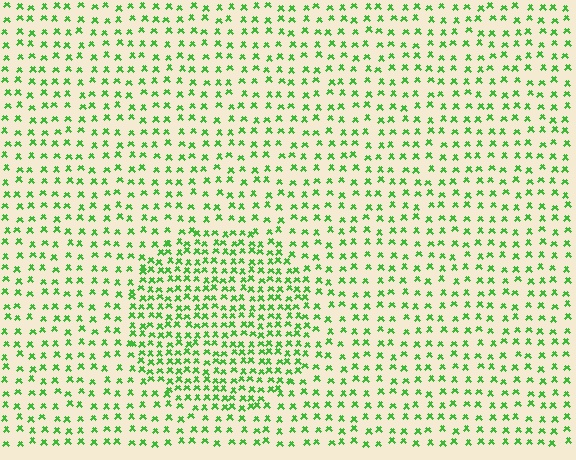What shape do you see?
I see a circle.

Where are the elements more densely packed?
The elements are more densely packed inside the circle boundary.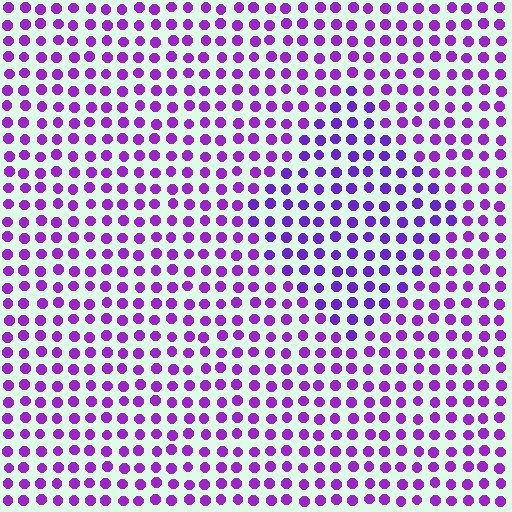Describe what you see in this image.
The image is filled with small purple elements in a uniform arrangement. A diamond-shaped region is visible where the elements are tinted to a slightly different hue, forming a subtle color boundary.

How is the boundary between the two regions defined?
The boundary is defined purely by a slight shift in hue (about 18 degrees). Spacing, size, and orientation are identical on both sides.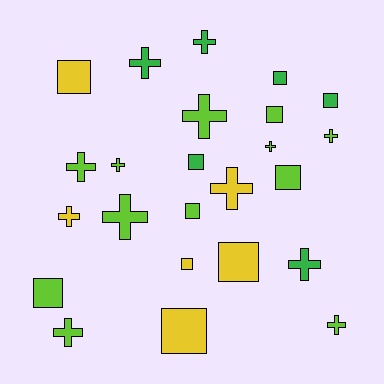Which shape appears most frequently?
Cross, with 13 objects.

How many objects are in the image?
There are 24 objects.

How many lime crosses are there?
There are 8 lime crosses.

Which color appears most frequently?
Lime, with 12 objects.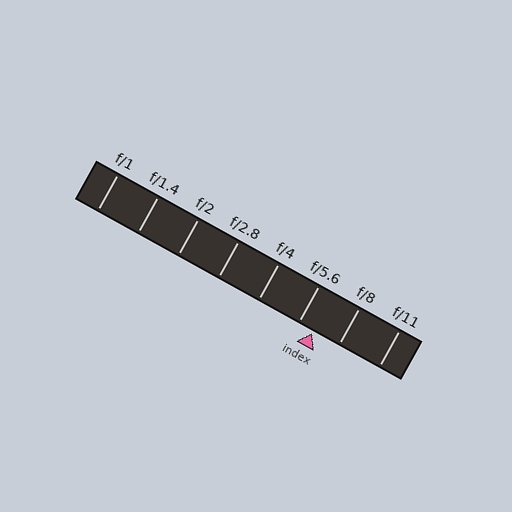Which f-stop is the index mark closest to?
The index mark is closest to f/5.6.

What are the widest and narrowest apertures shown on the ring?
The widest aperture shown is f/1 and the narrowest is f/11.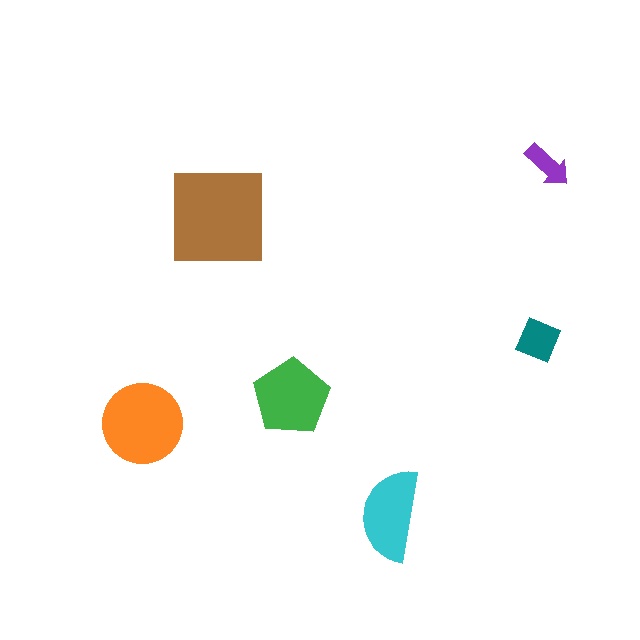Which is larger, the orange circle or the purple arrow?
The orange circle.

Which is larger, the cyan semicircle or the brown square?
The brown square.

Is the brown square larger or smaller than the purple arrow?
Larger.